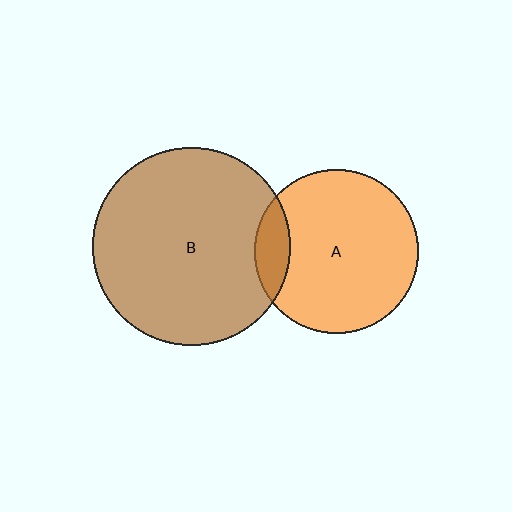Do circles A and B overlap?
Yes.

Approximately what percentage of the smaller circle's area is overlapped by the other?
Approximately 10%.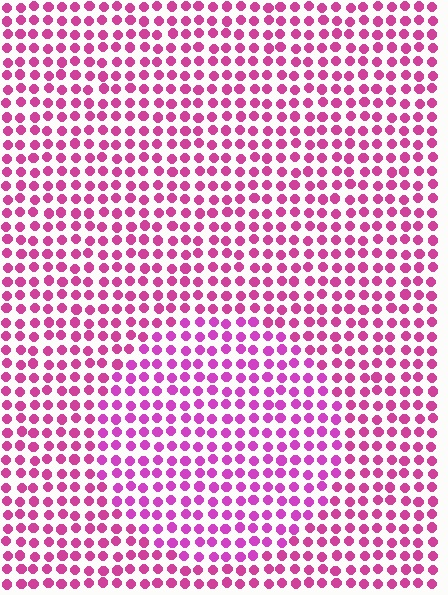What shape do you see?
I see a circle.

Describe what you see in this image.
The image is filled with small magenta elements in a uniform arrangement. A circle-shaped region is visible where the elements are tinted to a slightly different hue, forming a subtle color boundary.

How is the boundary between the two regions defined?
The boundary is defined purely by a slight shift in hue (about 18 degrees). Spacing, size, and orientation are identical on both sides.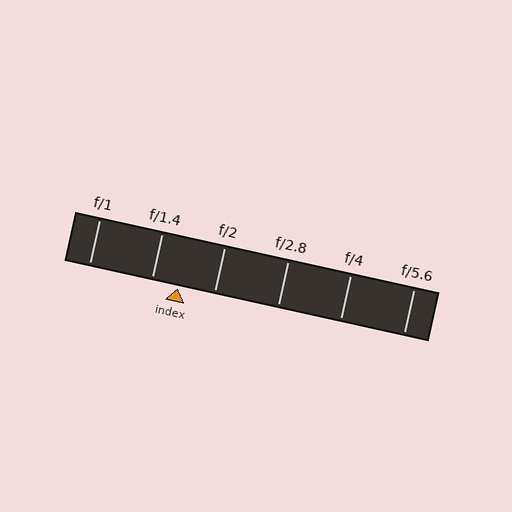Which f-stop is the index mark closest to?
The index mark is closest to f/1.4.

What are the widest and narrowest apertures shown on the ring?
The widest aperture shown is f/1 and the narrowest is f/5.6.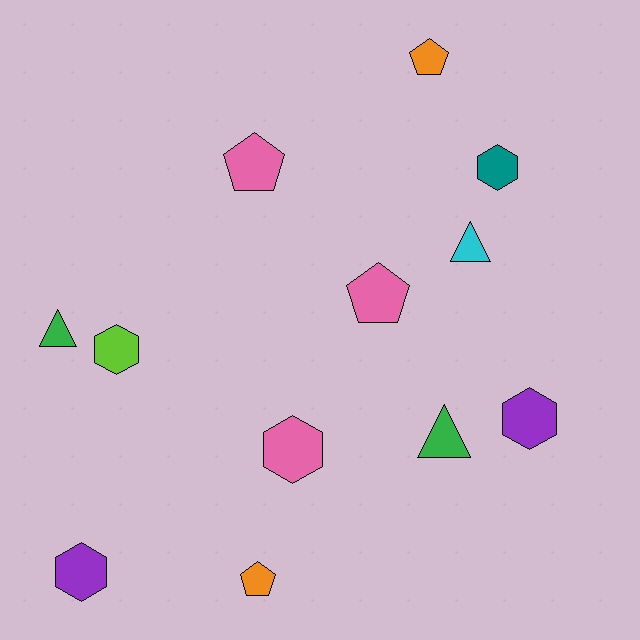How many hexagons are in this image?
There are 5 hexagons.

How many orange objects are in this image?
There are 2 orange objects.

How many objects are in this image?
There are 12 objects.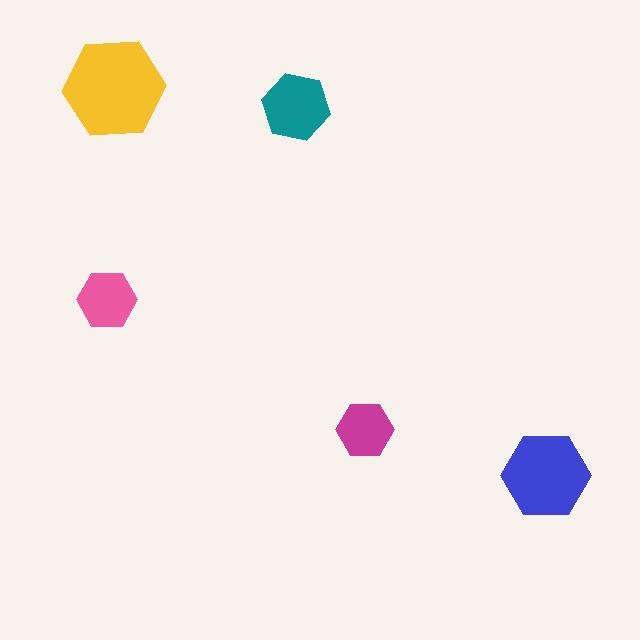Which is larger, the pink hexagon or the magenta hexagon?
The pink one.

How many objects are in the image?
There are 5 objects in the image.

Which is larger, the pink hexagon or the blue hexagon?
The blue one.